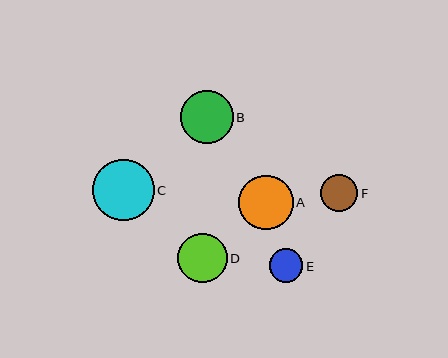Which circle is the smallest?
Circle E is the smallest with a size of approximately 34 pixels.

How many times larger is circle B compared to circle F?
Circle B is approximately 1.4 times the size of circle F.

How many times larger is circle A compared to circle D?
Circle A is approximately 1.1 times the size of circle D.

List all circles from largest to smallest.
From largest to smallest: C, A, B, D, F, E.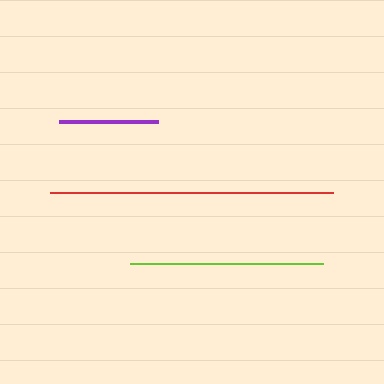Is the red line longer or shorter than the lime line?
The red line is longer than the lime line.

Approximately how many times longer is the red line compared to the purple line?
The red line is approximately 2.9 times the length of the purple line.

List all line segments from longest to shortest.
From longest to shortest: red, lime, purple.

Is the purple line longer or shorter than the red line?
The red line is longer than the purple line.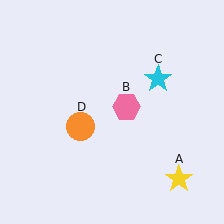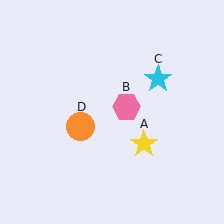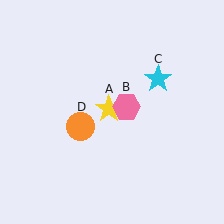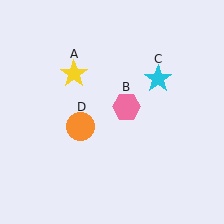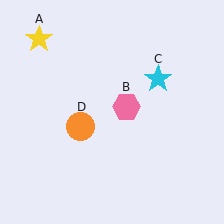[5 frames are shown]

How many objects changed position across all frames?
1 object changed position: yellow star (object A).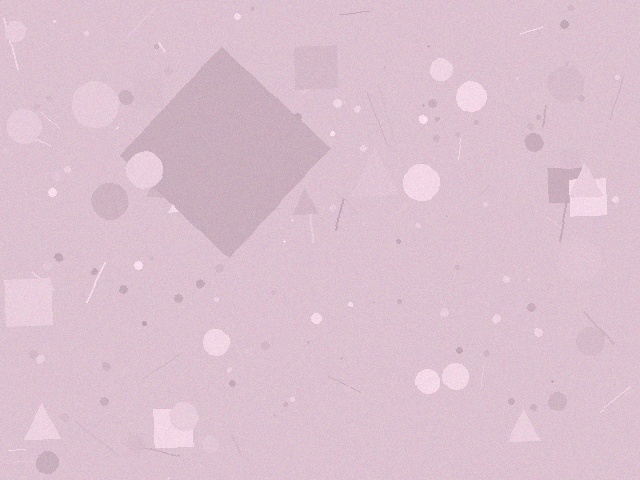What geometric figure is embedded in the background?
A diamond is embedded in the background.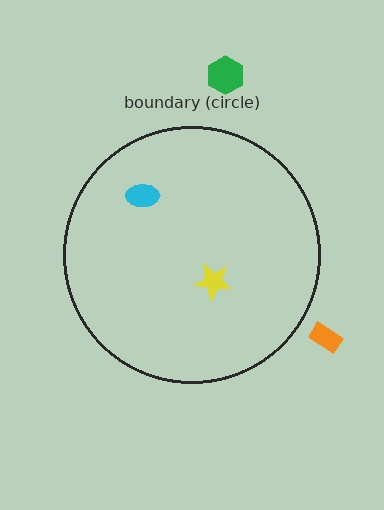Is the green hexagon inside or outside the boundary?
Outside.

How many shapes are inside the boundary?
2 inside, 2 outside.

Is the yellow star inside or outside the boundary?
Inside.